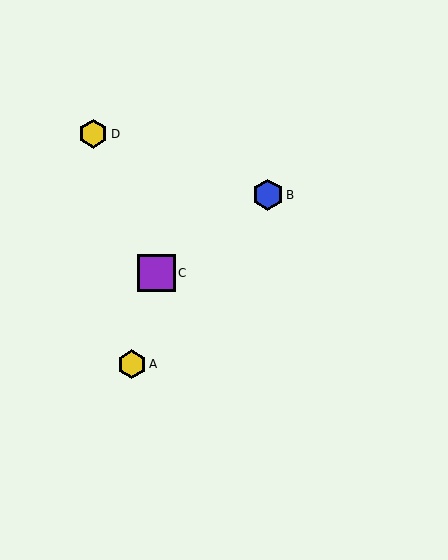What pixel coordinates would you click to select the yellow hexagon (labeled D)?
Click at (93, 134) to select the yellow hexagon D.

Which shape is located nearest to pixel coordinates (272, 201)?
The blue hexagon (labeled B) at (268, 195) is nearest to that location.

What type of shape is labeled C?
Shape C is a purple square.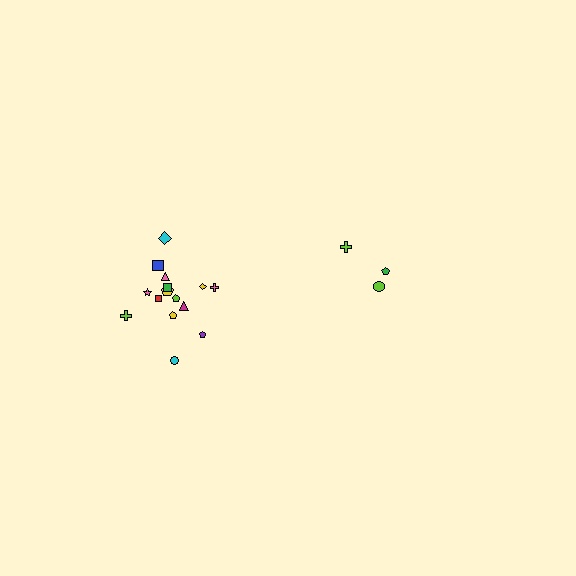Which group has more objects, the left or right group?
The left group.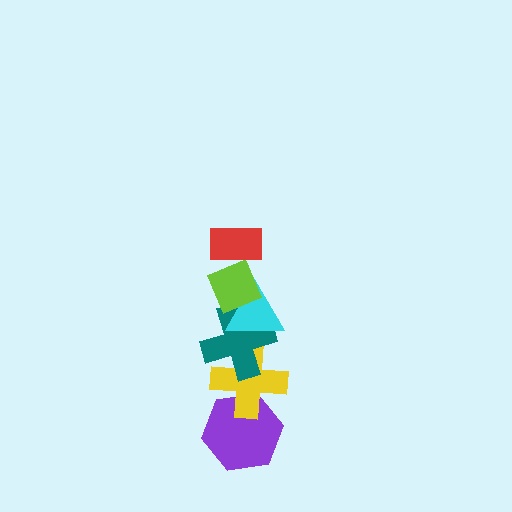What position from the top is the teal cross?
The teal cross is 4th from the top.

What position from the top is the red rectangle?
The red rectangle is 1st from the top.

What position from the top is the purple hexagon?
The purple hexagon is 6th from the top.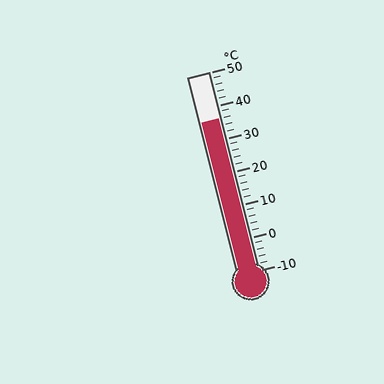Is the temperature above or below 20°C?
The temperature is above 20°C.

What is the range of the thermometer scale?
The thermometer scale ranges from -10°C to 50°C.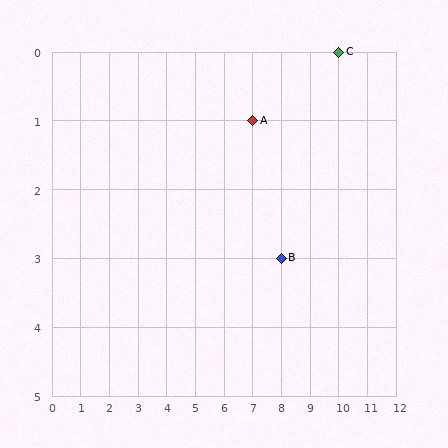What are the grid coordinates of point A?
Point A is at grid coordinates (7, 1).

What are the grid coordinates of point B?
Point B is at grid coordinates (8, 3).